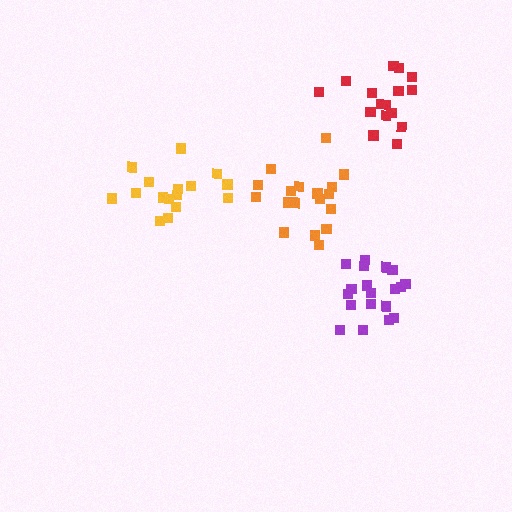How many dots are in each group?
Group 1: 18 dots, Group 2: 19 dots, Group 3: 16 dots, Group 4: 16 dots (69 total).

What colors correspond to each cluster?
The clusters are colored: orange, purple, red, yellow.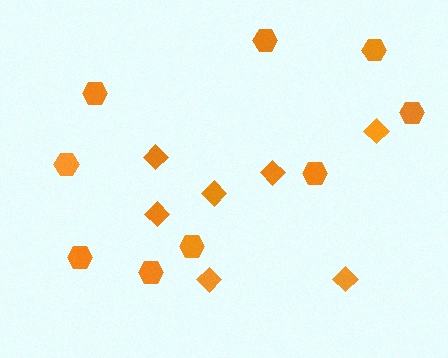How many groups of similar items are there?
There are 2 groups: one group of hexagons (9) and one group of diamonds (7).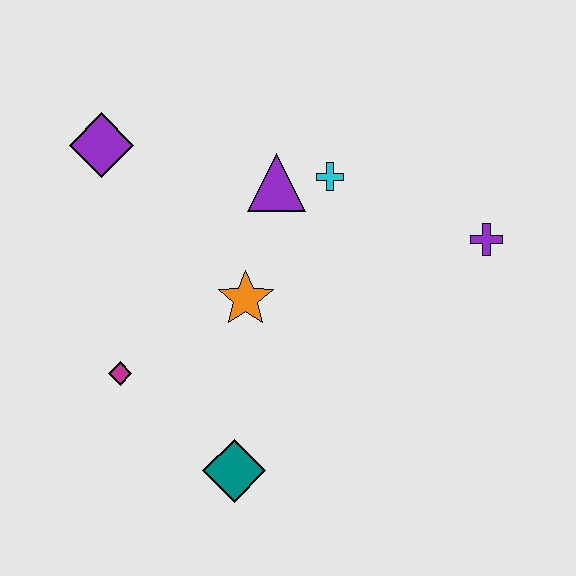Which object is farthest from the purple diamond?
The purple cross is farthest from the purple diamond.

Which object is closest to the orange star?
The purple triangle is closest to the orange star.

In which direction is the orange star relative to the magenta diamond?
The orange star is to the right of the magenta diamond.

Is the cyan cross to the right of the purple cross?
No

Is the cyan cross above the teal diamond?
Yes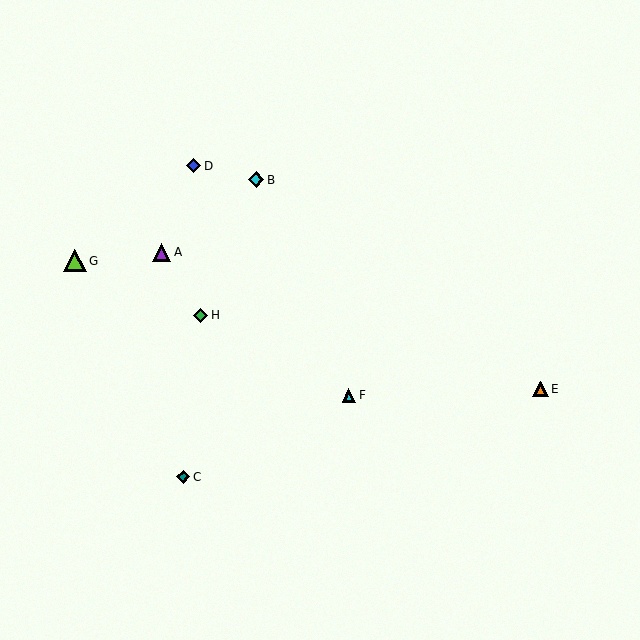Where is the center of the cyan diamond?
The center of the cyan diamond is at (256, 180).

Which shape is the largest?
The lime triangle (labeled G) is the largest.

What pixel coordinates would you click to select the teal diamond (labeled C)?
Click at (183, 477) to select the teal diamond C.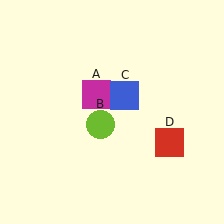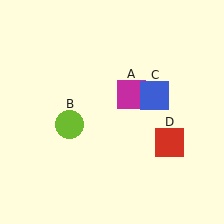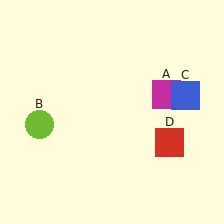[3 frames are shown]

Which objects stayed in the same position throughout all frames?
Red square (object D) remained stationary.